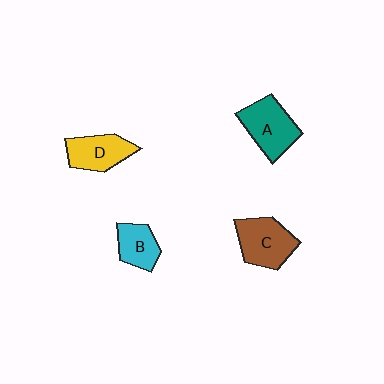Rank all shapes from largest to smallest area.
From largest to smallest: A (teal), C (brown), D (yellow), B (cyan).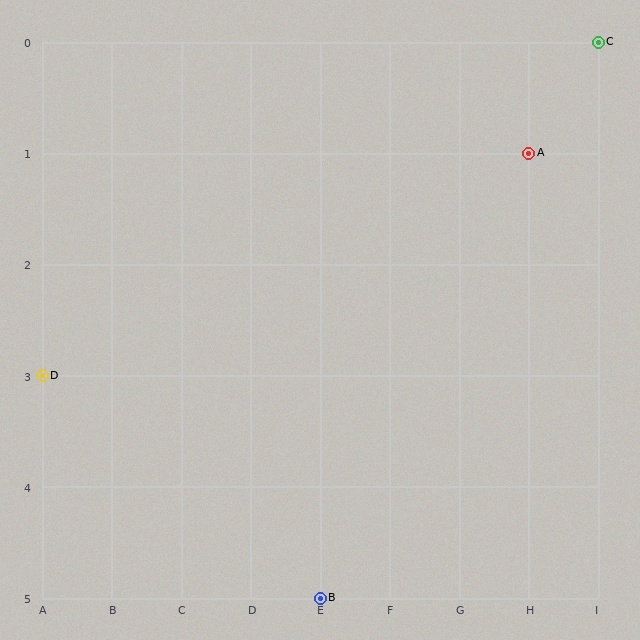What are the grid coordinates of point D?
Point D is at grid coordinates (A, 3).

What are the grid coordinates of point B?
Point B is at grid coordinates (E, 5).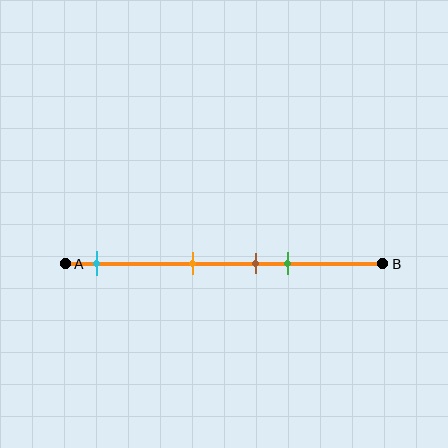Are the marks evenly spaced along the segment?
No, the marks are not evenly spaced.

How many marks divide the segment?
There are 4 marks dividing the segment.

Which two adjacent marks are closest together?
The brown and green marks are the closest adjacent pair.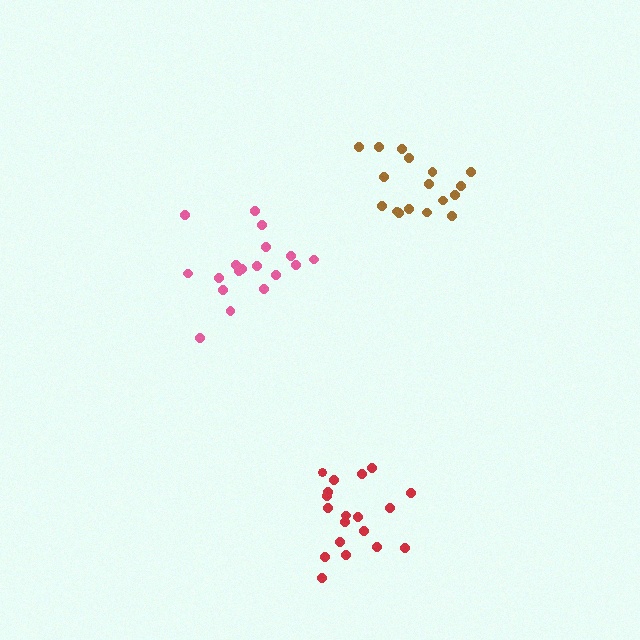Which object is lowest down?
The red cluster is bottommost.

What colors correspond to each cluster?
The clusters are colored: brown, red, pink.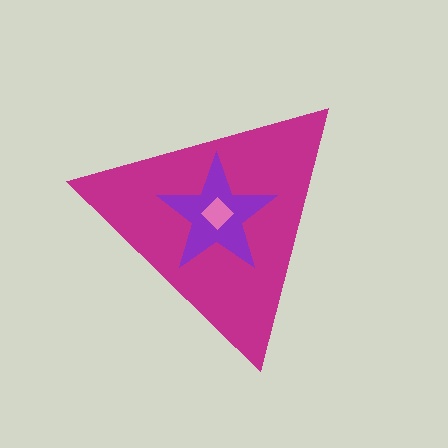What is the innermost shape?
The pink diamond.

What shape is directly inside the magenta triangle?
The purple star.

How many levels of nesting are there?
3.